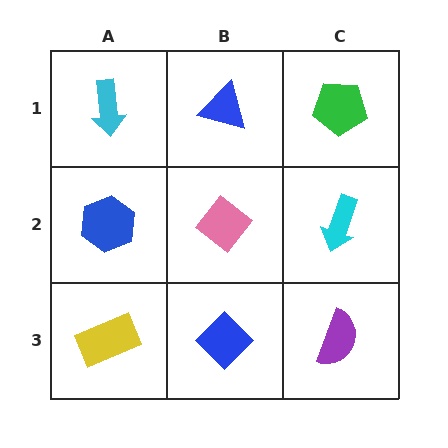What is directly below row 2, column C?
A purple semicircle.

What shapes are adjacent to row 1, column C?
A cyan arrow (row 2, column C), a blue triangle (row 1, column B).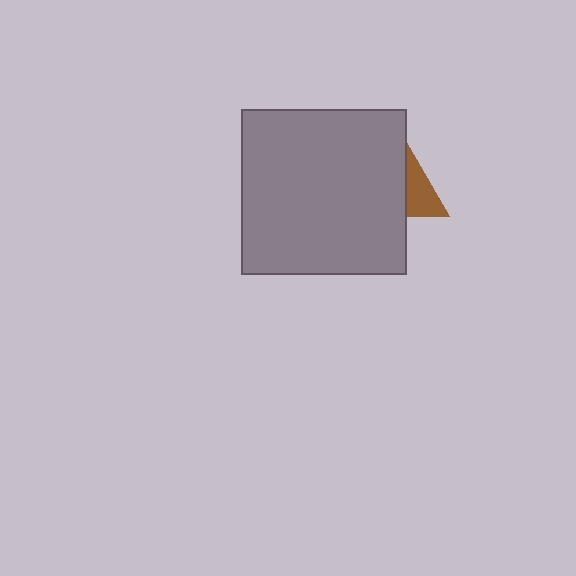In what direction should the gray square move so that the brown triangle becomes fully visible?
The gray square should move left. That is the shortest direction to clear the overlap and leave the brown triangle fully visible.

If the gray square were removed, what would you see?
You would see the complete brown triangle.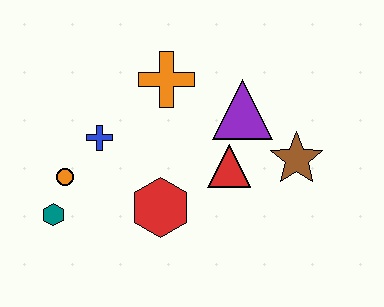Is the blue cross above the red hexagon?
Yes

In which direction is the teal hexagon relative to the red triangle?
The teal hexagon is to the left of the red triangle.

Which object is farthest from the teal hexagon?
The brown star is farthest from the teal hexagon.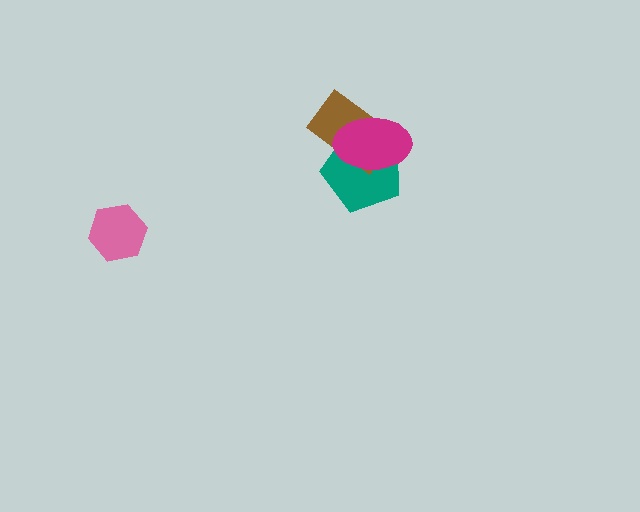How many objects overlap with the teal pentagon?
2 objects overlap with the teal pentagon.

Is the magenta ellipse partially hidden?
No, no other shape covers it.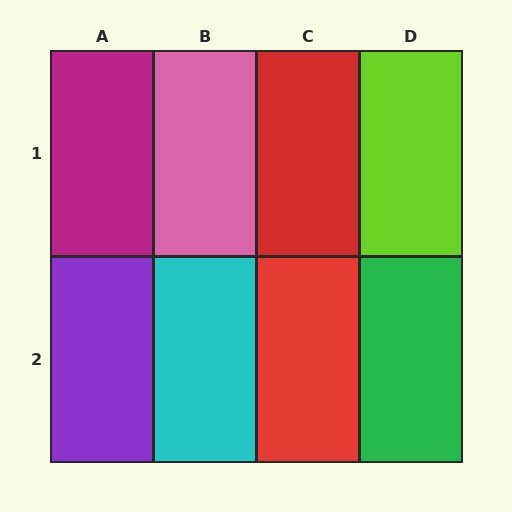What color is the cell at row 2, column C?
Red.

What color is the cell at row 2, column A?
Purple.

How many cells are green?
1 cell is green.